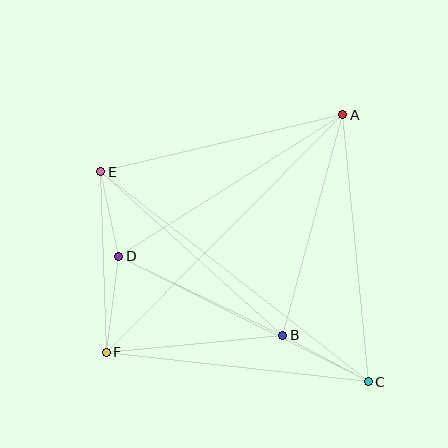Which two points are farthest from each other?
Points C and E are farthest from each other.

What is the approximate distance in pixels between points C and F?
The distance between C and F is approximately 264 pixels.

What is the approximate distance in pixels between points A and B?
The distance between A and B is approximately 229 pixels.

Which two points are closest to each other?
Points D and E are closest to each other.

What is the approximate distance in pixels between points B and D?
The distance between B and D is approximately 182 pixels.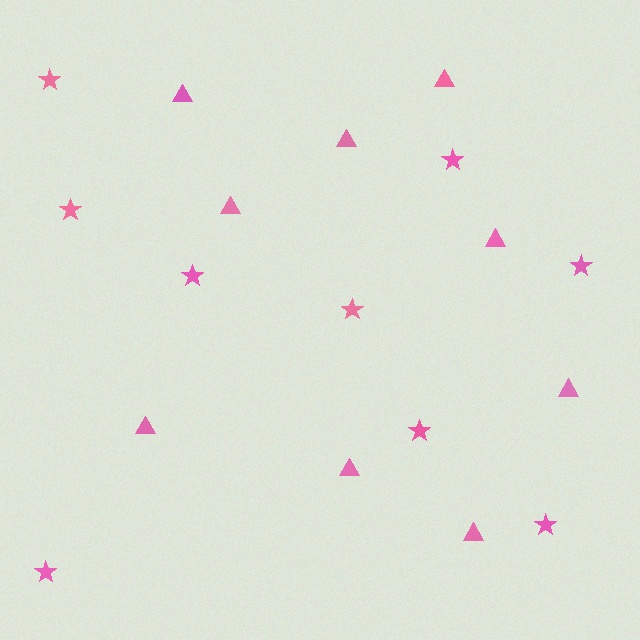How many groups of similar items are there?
There are 2 groups: one group of stars (9) and one group of triangles (9).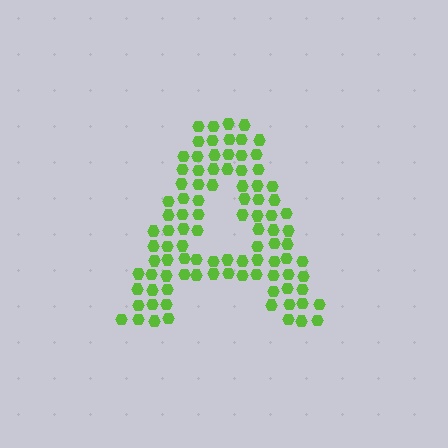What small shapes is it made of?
It is made of small hexagons.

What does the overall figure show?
The overall figure shows the letter A.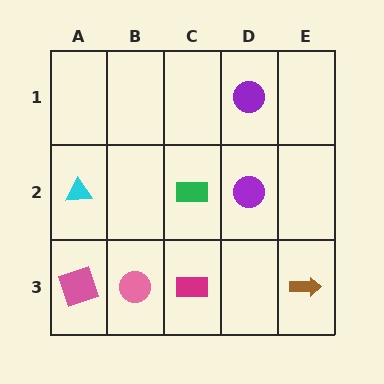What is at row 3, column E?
A brown arrow.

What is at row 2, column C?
A green rectangle.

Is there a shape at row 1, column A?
No, that cell is empty.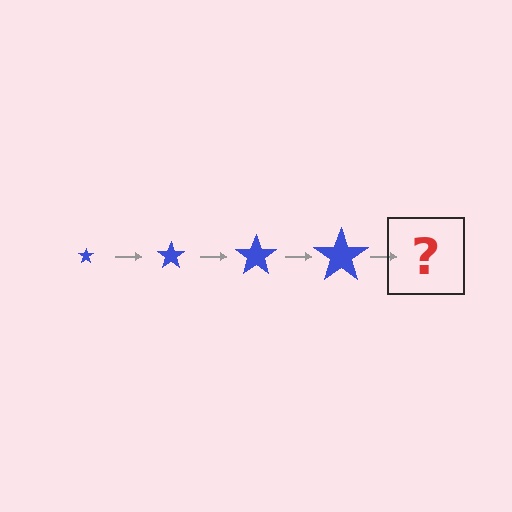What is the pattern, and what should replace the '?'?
The pattern is that the star gets progressively larger each step. The '?' should be a blue star, larger than the previous one.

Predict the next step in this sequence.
The next step is a blue star, larger than the previous one.